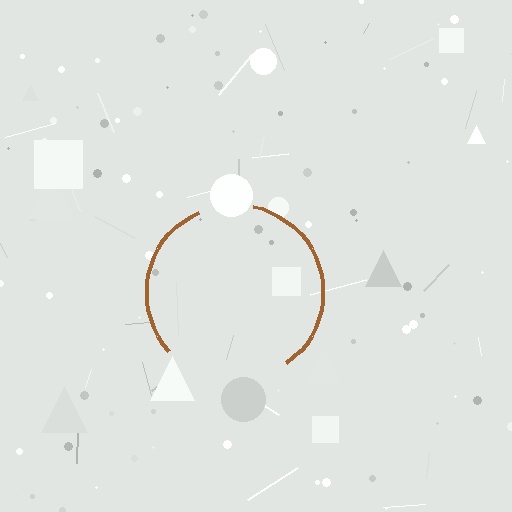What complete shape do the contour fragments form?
The contour fragments form a circle.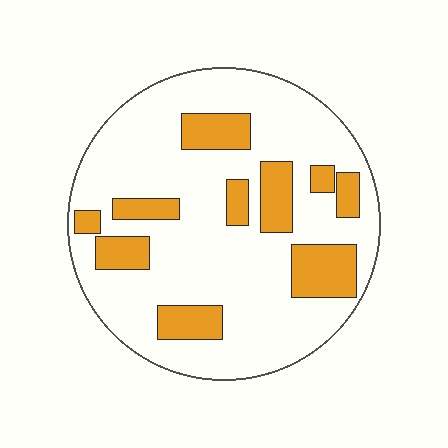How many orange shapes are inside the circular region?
10.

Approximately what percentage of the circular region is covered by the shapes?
Approximately 25%.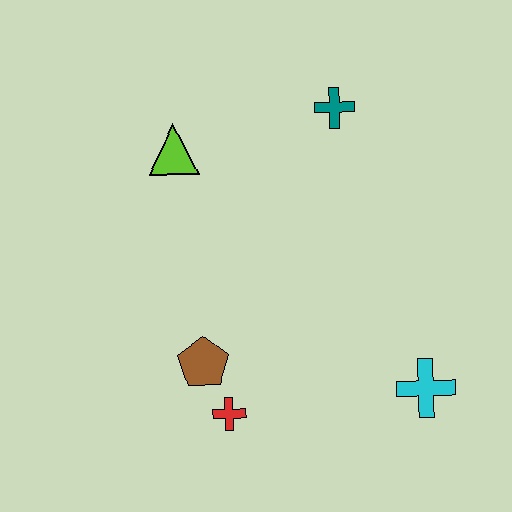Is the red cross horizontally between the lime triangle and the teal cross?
Yes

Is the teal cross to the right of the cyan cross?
No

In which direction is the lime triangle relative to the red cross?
The lime triangle is above the red cross.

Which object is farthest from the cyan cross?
The lime triangle is farthest from the cyan cross.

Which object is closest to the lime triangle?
The teal cross is closest to the lime triangle.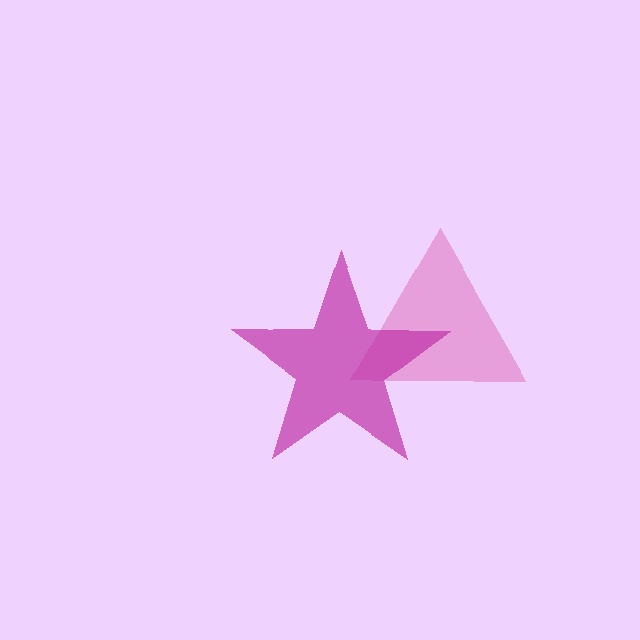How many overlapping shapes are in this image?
There are 2 overlapping shapes in the image.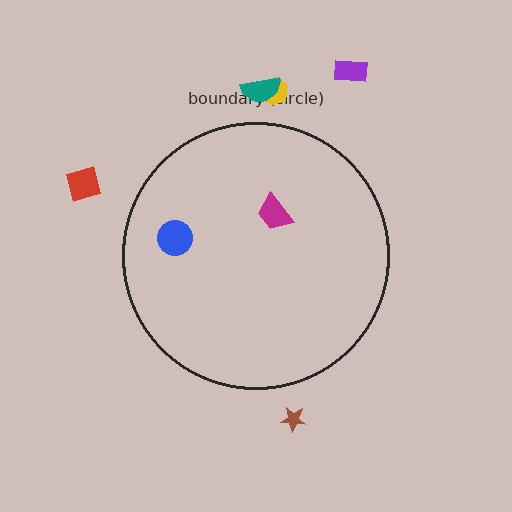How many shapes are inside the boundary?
2 inside, 5 outside.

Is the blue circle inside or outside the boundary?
Inside.